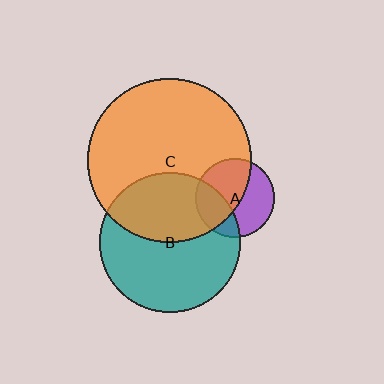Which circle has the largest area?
Circle C (orange).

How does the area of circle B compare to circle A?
Approximately 3.2 times.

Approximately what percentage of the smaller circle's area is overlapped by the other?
Approximately 55%.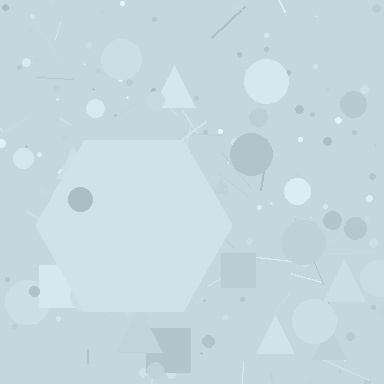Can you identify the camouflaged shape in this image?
The camouflaged shape is a hexagon.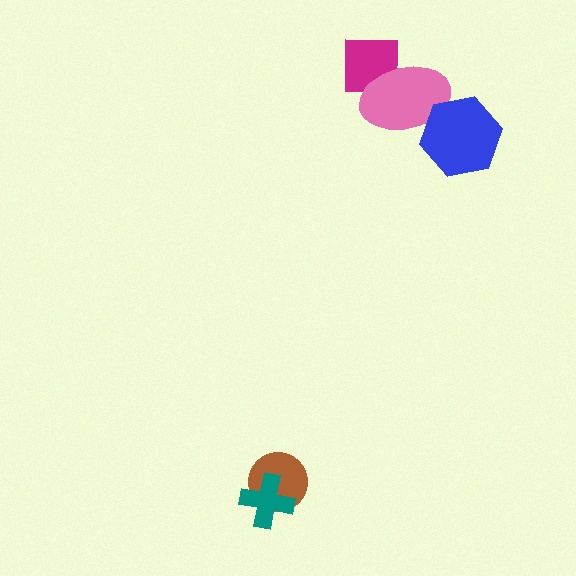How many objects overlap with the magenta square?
1 object overlaps with the magenta square.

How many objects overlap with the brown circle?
1 object overlaps with the brown circle.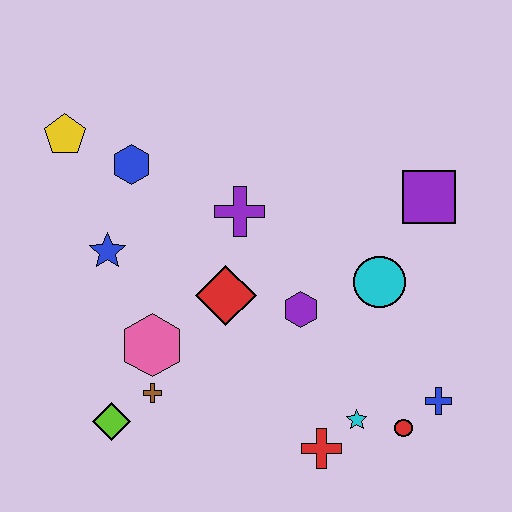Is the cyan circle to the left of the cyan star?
No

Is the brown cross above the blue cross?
Yes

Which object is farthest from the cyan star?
The yellow pentagon is farthest from the cyan star.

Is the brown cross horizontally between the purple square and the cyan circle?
No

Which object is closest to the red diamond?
The purple hexagon is closest to the red diamond.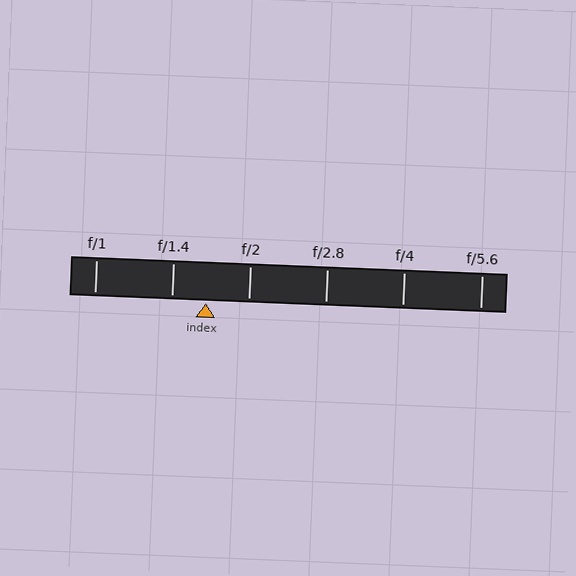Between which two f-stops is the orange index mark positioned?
The index mark is between f/1.4 and f/2.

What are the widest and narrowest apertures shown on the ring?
The widest aperture shown is f/1 and the narrowest is f/5.6.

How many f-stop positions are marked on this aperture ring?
There are 6 f-stop positions marked.